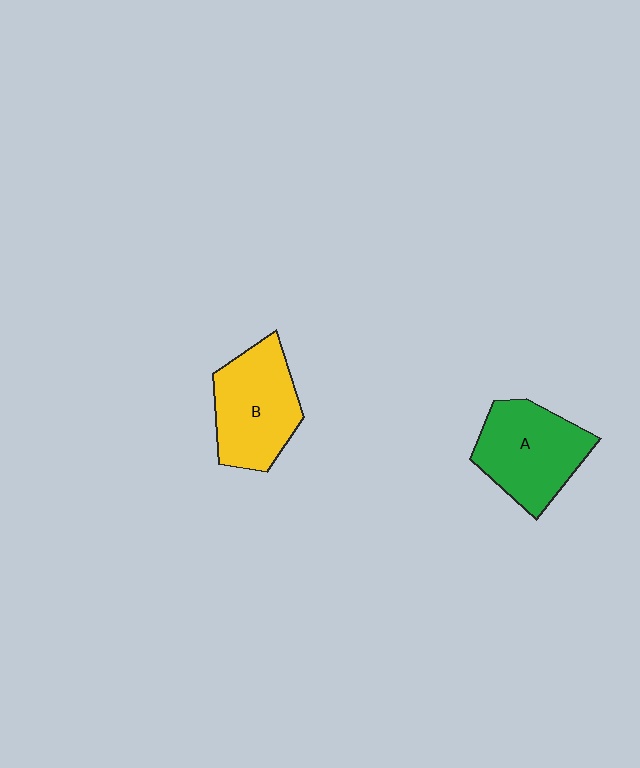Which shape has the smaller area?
Shape B (yellow).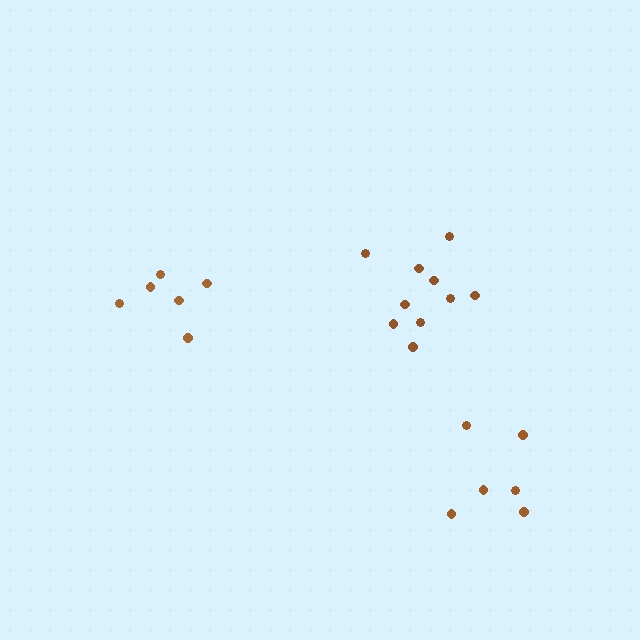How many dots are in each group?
Group 1: 6 dots, Group 2: 6 dots, Group 3: 10 dots (22 total).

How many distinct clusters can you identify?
There are 3 distinct clusters.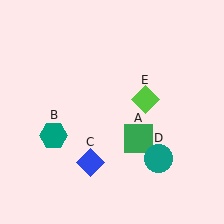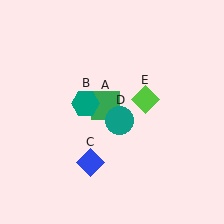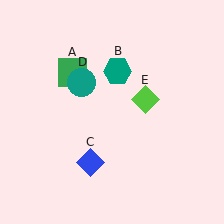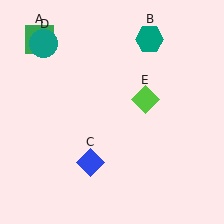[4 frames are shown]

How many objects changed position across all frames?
3 objects changed position: green square (object A), teal hexagon (object B), teal circle (object D).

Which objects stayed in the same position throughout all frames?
Blue diamond (object C) and lime diamond (object E) remained stationary.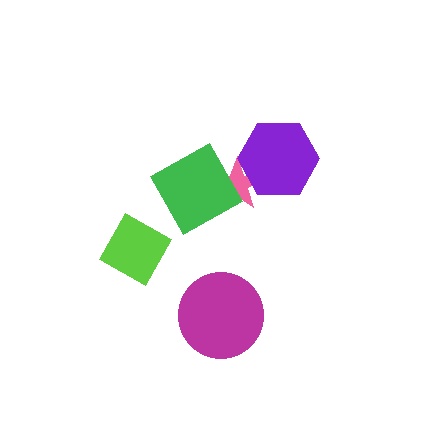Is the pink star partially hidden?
Yes, it is partially covered by another shape.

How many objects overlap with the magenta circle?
0 objects overlap with the magenta circle.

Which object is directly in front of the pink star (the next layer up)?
The green diamond is directly in front of the pink star.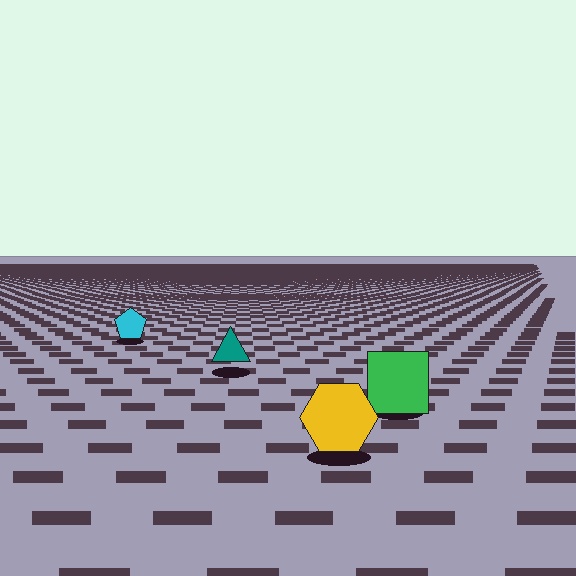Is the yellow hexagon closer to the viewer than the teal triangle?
Yes. The yellow hexagon is closer — you can tell from the texture gradient: the ground texture is coarser near it.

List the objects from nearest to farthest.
From nearest to farthest: the yellow hexagon, the green square, the teal triangle, the cyan pentagon.